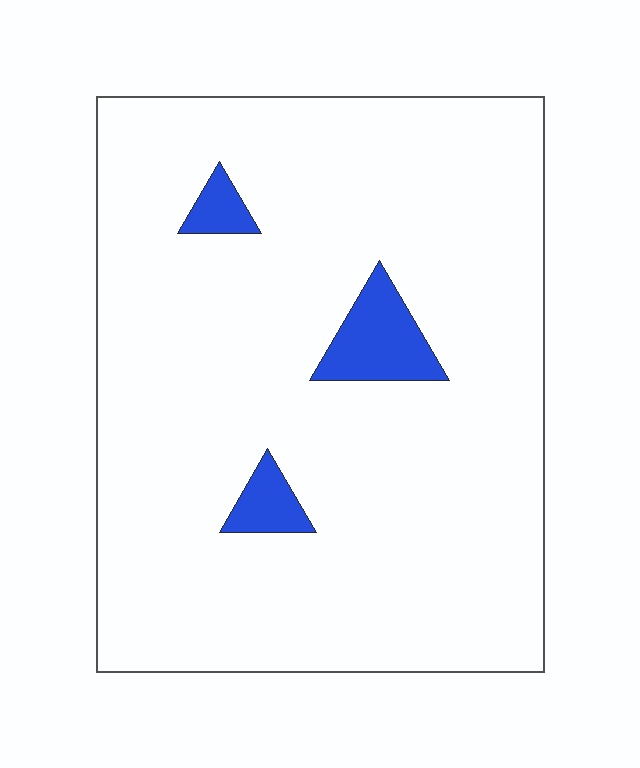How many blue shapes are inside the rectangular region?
3.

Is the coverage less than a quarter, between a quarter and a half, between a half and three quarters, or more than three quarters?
Less than a quarter.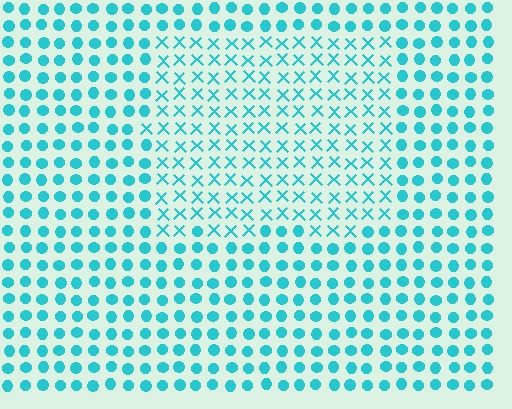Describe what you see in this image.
The image is filled with small cyan elements arranged in a uniform grid. A rectangle-shaped region contains X marks, while the surrounding area contains circles. The boundary is defined purely by the change in element shape.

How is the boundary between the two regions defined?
The boundary is defined by a change in element shape: X marks inside vs. circles outside. All elements share the same color and spacing.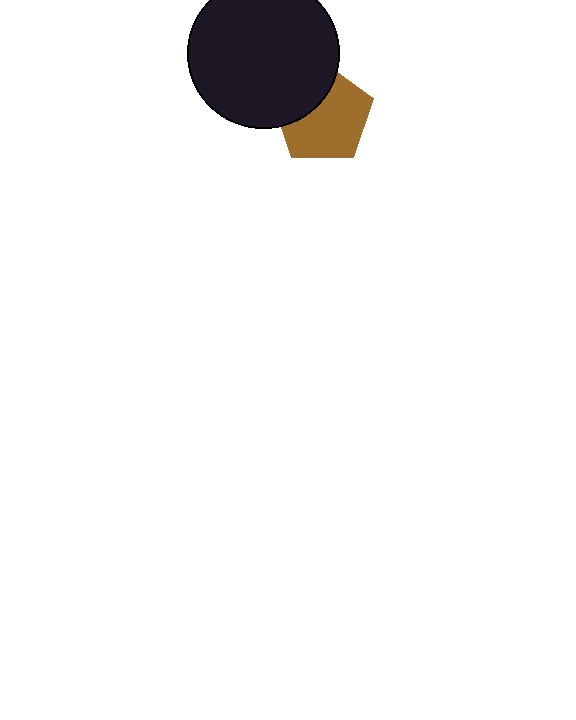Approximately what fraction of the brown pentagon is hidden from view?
Roughly 33% of the brown pentagon is hidden behind the black circle.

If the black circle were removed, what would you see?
You would see the complete brown pentagon.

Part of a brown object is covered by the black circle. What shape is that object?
It is a pentagon.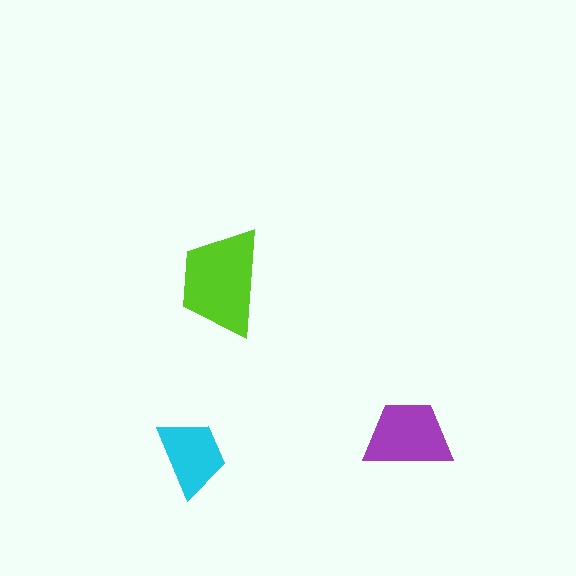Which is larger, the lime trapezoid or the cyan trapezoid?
The lime one.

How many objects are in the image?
There are 3 objects in the image.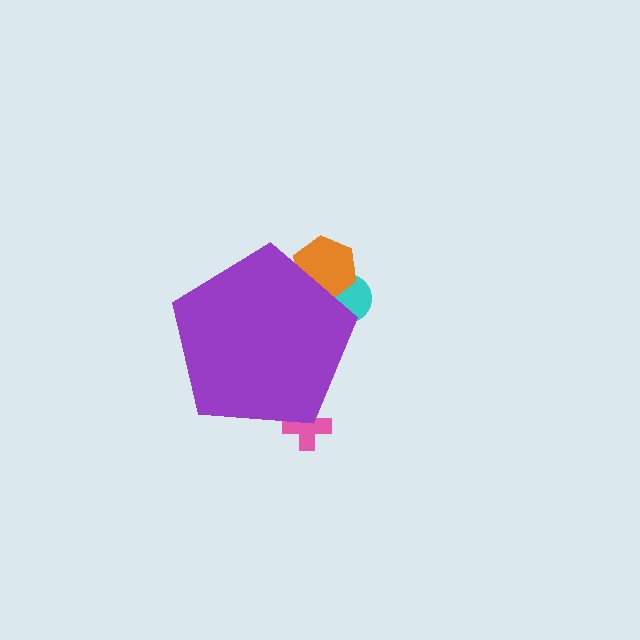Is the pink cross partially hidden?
Yes, the pink cross is partially hidden behind the purple pentagon.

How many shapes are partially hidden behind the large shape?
4 shapes are partially hidden.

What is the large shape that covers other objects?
A purple pentagon.